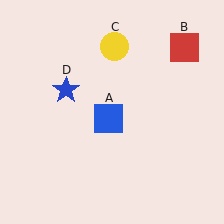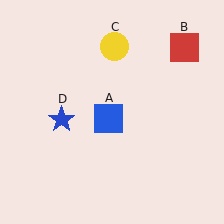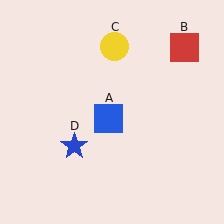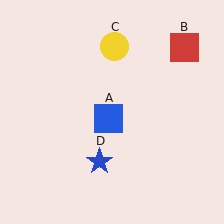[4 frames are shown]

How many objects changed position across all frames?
1 object changed position: blue star (object D).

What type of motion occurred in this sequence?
The blue star (object D) rotated counterclockwise around the center of the scene.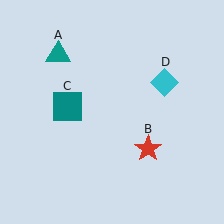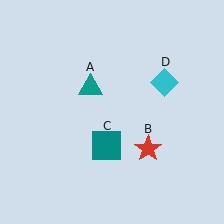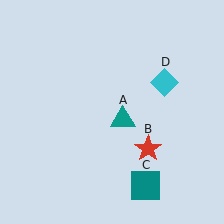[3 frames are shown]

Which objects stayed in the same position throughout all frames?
Red star (object B) and cyan diamond (object D) remained stationary.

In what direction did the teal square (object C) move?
The teal square (object C) moved down and to the right.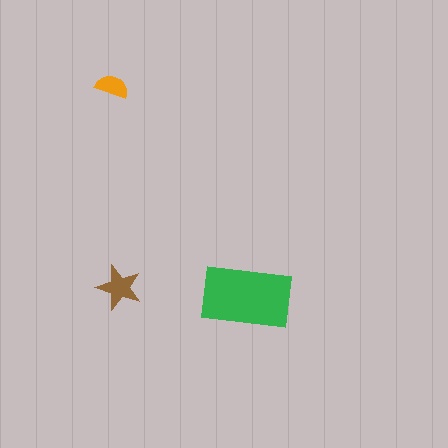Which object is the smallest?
The orange semicircle.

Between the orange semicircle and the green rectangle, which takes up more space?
The green rectangle.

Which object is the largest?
The green rectangle.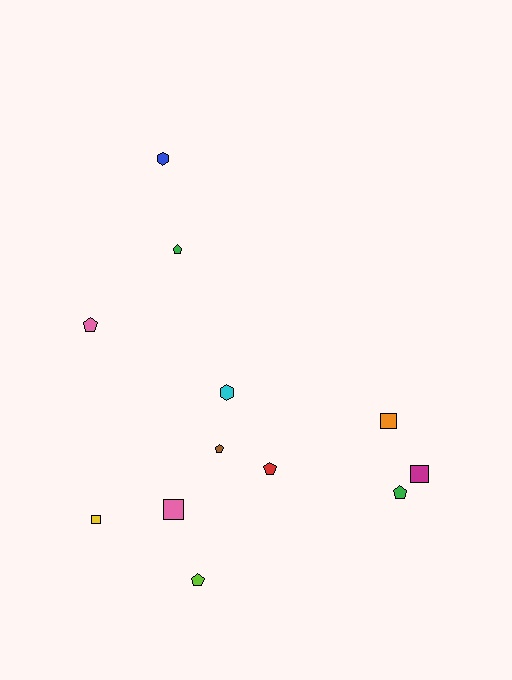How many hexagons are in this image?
There are 2 hexagons.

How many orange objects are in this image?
There is 1 orange object.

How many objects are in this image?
There are 12 objects.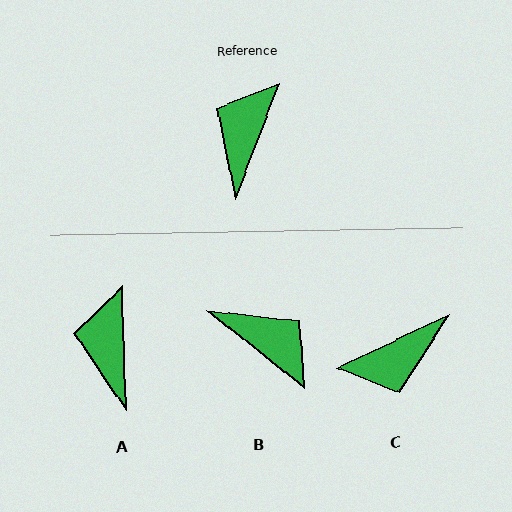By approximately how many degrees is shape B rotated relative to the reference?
Approximately 108 degrees clockwise.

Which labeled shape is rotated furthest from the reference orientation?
C, about 136 degrees away.